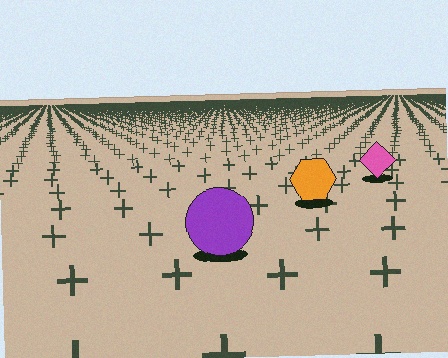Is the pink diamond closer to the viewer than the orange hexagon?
No. The orange hexagon is closer — you can tell from the texture gradient: the ground texture is coarser near it.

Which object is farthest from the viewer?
The pink diamond is farthest from the viewer. It appears smaller and the ground texture around it is denser.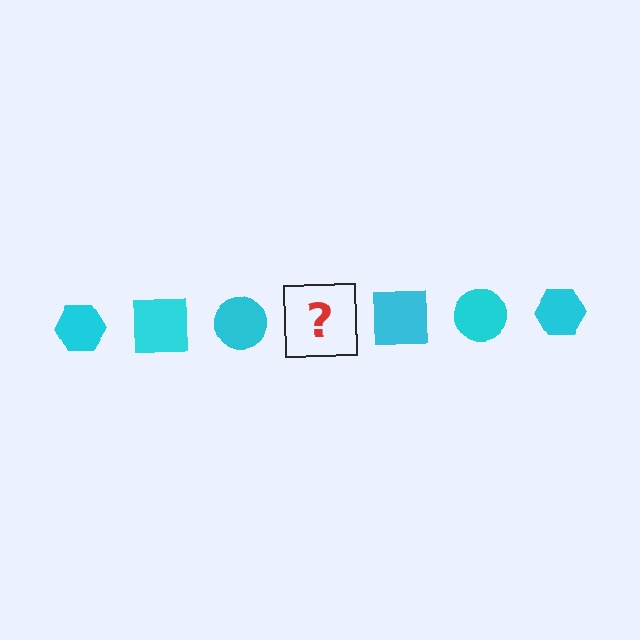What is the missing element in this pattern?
The missing element is a cyan hexagon.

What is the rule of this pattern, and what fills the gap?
The rule is that the pattern cycles through hexagon, square, circle shapes in cyan. The gap should be filled with a cyan hexagon.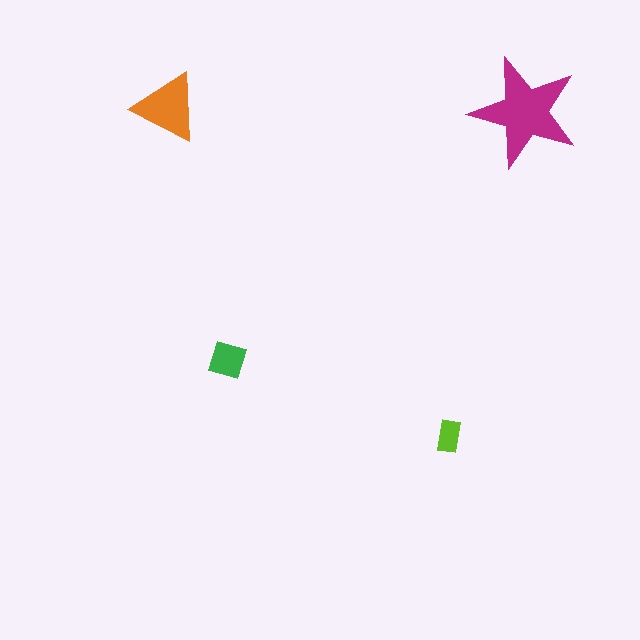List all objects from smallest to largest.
The lime rectangle, the green diamond, the orange triangle, the magenta star.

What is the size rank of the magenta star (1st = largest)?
1st.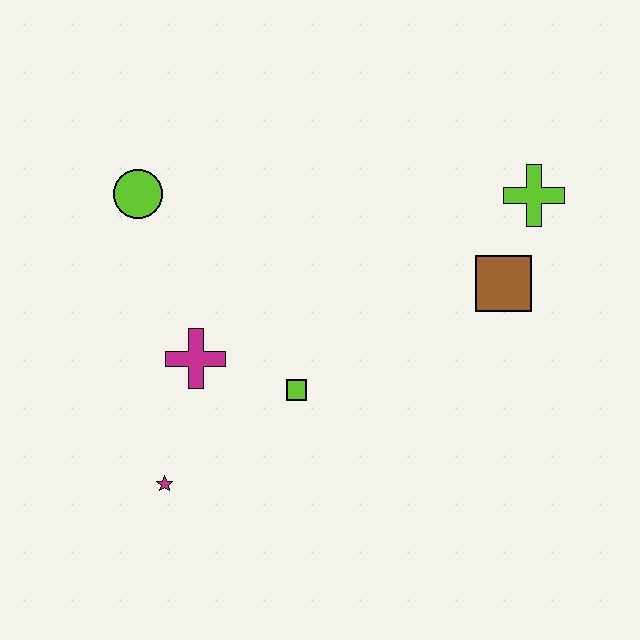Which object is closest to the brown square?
The lime cross is closest to the brown square.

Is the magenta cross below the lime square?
No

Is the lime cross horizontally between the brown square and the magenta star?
No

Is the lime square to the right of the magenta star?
Yes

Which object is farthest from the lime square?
The lime cross is farthest from the lime square.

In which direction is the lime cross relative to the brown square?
The lime cross is above the brown square.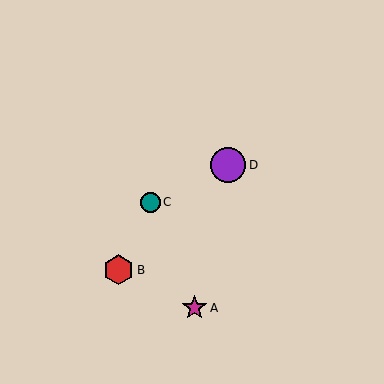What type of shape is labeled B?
Shape B is a red hexagon.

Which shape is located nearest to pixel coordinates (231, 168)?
The purple circle (labeled D) at (228, 165) is nearest to that location.